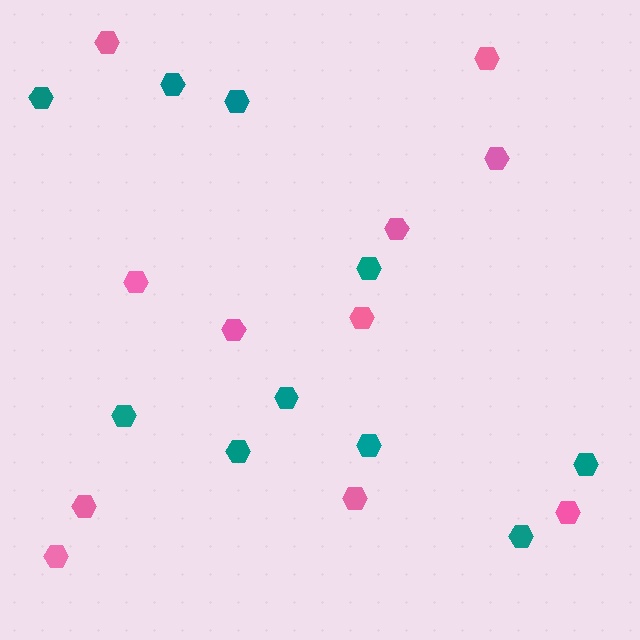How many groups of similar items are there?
There are 2 groups: one group of pink hexagons (11) and one group of teal hexagons (10).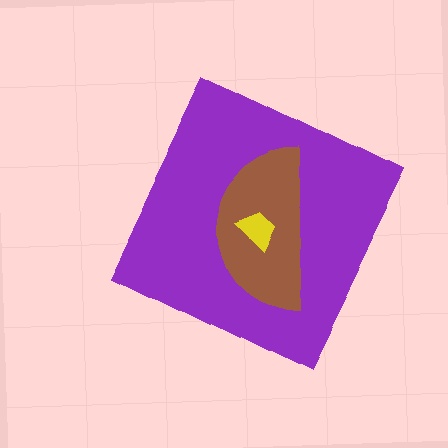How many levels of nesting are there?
3.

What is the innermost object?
The yellow trapezoid.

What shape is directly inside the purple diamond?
The brown semicircle.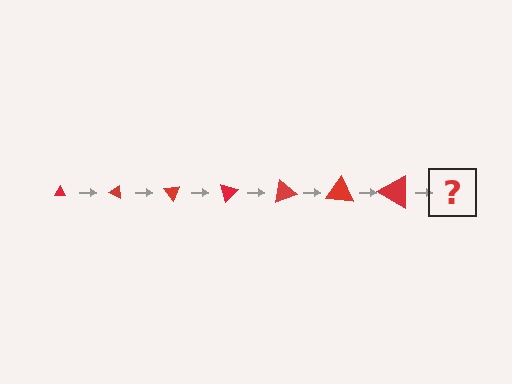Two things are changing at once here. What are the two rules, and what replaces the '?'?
The two rules are that the triangle grows larger each step and it rotates 25 degrees each step. The '?' should be a triangle, larger than the previous one and rotated 175 degrees from the start.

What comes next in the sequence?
The next element should be a triangle, larger than the previous one and rotated 175 degrees from the start.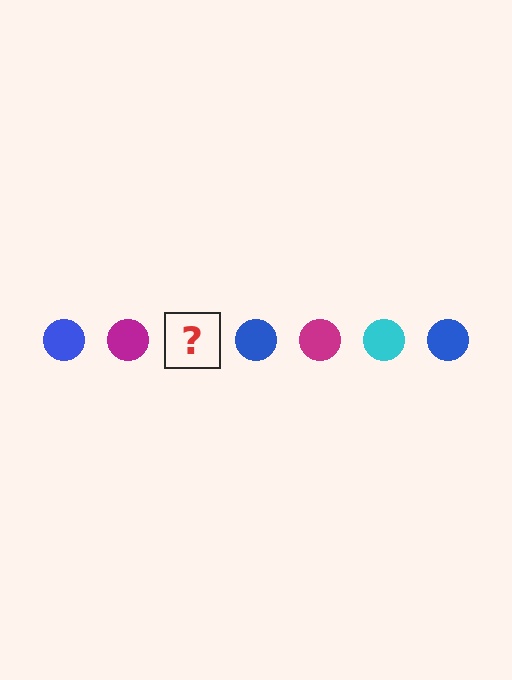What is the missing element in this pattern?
The missing element is a cyan circle.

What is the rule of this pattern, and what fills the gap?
The rule is that the pattern cycles through blue, magenta, cyan circles. The gap should be filled with a cyan circle.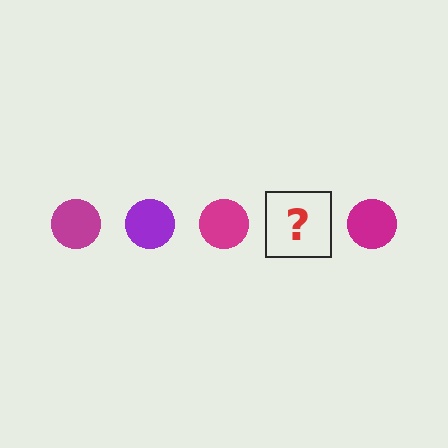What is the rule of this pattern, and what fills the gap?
The rule is that the pattern cycles through magenta, purple circles. The gap should be filled with a purple circle.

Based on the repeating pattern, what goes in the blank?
The blank should be a purple circle.